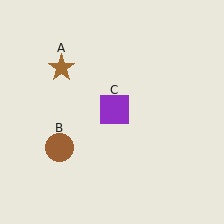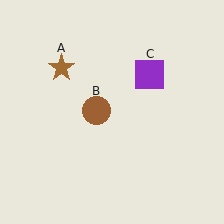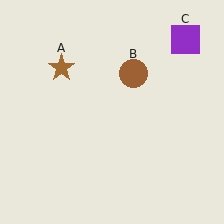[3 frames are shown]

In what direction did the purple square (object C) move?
The purple square (object C) moved up and to the right.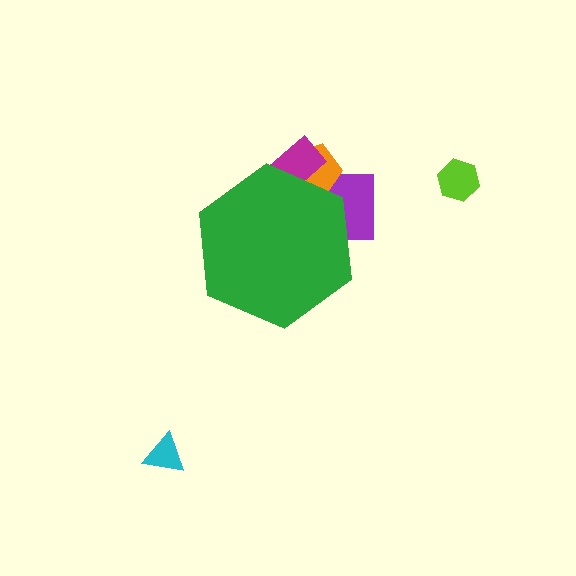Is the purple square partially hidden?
Yes, the purple square is partially hidden behind the green hexagon.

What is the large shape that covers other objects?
A green hexagon.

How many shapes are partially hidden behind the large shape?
3 shapes are partially hidden.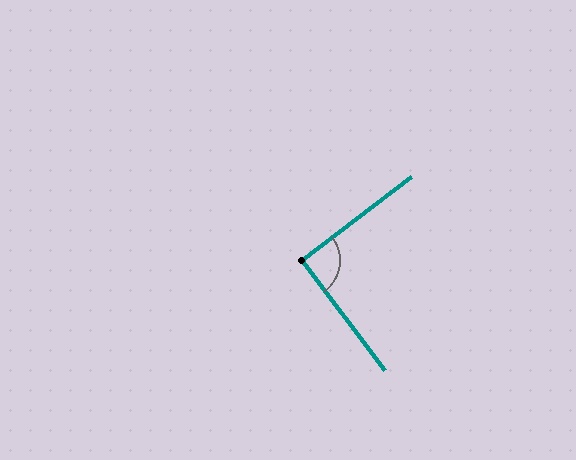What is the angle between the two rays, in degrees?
Approximately 90 degrees.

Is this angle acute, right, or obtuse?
It is approximately a right angle.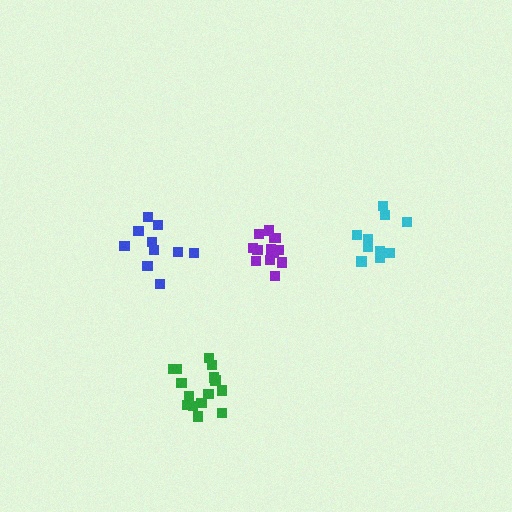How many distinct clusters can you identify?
There are 4 distinct clusters.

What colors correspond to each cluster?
The clusters are colored: green, cyan, blue, purple.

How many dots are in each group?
Group 1: 16 dots, Group 2: 10 dots, Group 3: 10 dots, Group 4: 15 dots (51 total).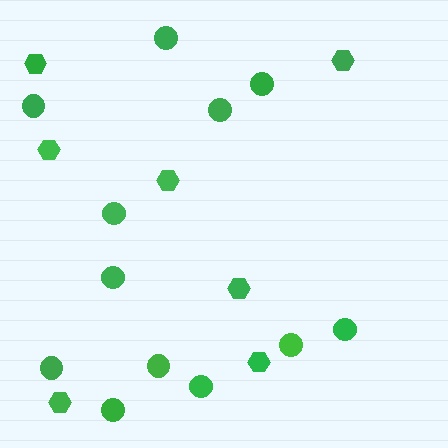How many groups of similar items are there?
There are 2 groups: one group of hexagons (7) and one group of circles (12).